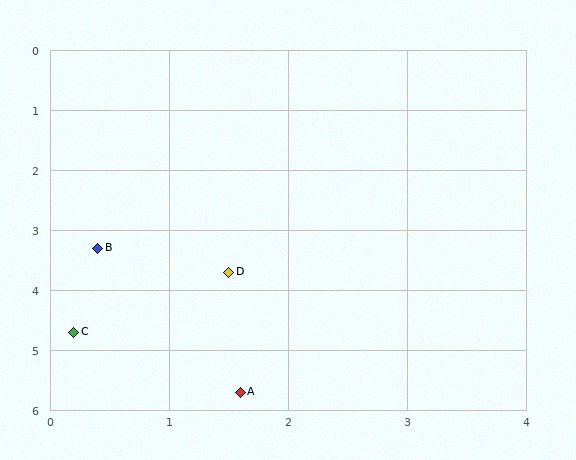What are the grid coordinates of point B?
Point B is at approximately (0.4, 3.3).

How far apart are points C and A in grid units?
Points C and A are about 1.7 grid units apart.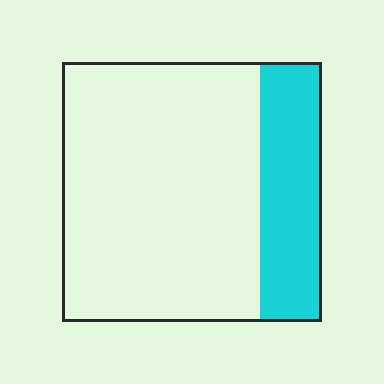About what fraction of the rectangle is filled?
About one quarter (1/4).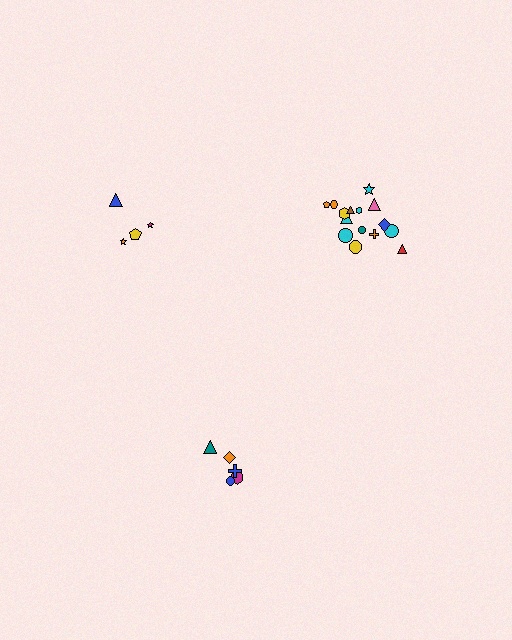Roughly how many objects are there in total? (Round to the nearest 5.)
Roughly 25 objects in total.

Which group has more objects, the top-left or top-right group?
The top-right group.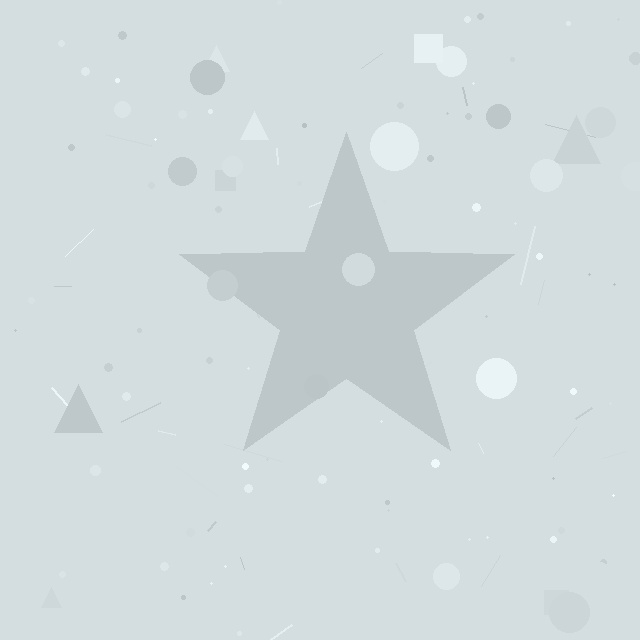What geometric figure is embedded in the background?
A star is embedded in the background.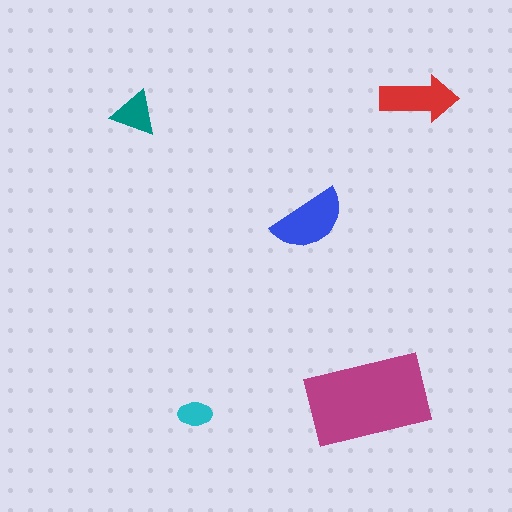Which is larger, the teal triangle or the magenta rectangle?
The magenta rectangle.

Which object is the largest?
The magenta rectangle.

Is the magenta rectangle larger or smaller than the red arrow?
Larger.